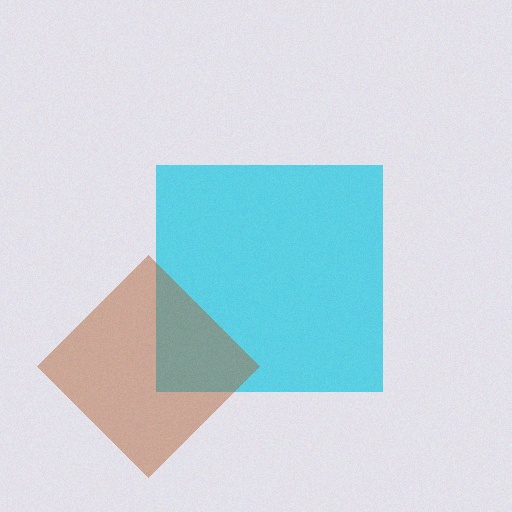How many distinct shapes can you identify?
There are 2 distinct shapes: a cyan square, a brown diamond.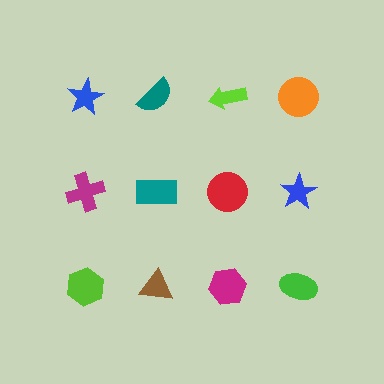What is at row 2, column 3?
A red circle.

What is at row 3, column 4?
A green ellipse.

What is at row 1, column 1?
A blue star.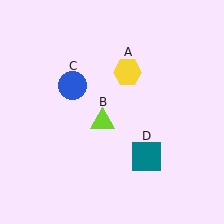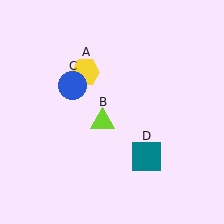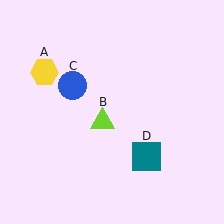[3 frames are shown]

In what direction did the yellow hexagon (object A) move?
The yellow hexagon (object A) moved left.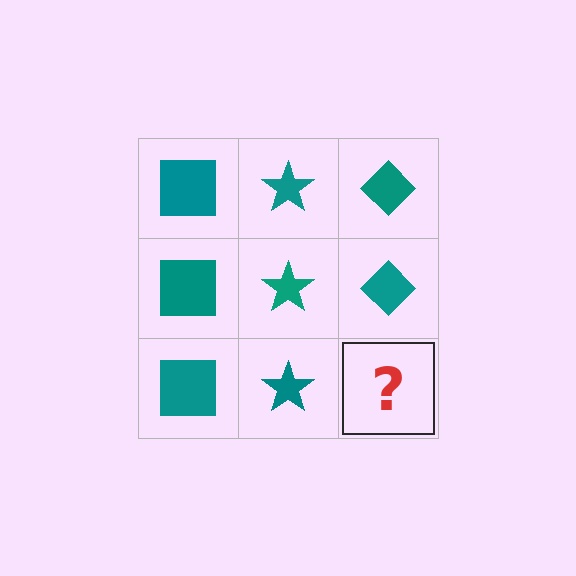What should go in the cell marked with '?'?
The missing cell should contain a teal diamond.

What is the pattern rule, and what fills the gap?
The rule is that each column has a consistent shape. The gap should be filled with a teal diamond.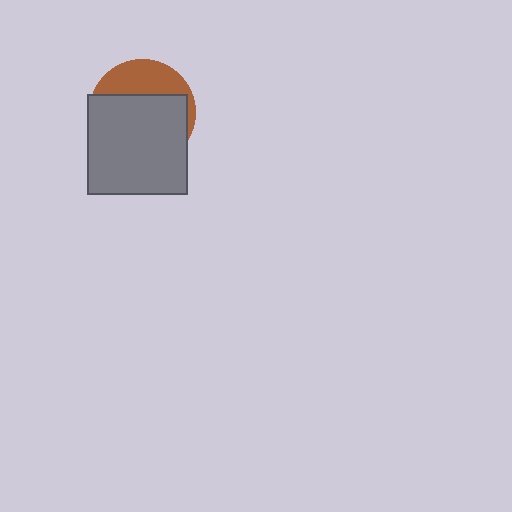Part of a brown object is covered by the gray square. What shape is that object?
It is a circle.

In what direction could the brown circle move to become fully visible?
The brown circle could move up. That would shift it out from behind the gray square entirely.